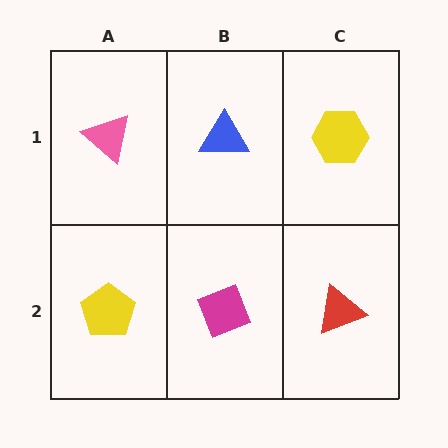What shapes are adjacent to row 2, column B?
A blue triangle (row 1, column B), a yellow pentagon (row 2, column A), a red triangle (row 2, column C).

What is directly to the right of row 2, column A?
A magenta diamond.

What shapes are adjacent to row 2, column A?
A pink triangle (row 1, column A), a magenta diamond (row 2, column B).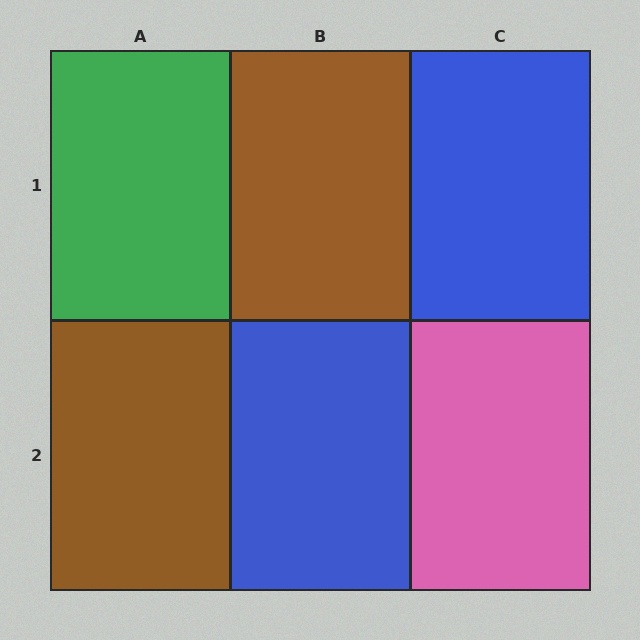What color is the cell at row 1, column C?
Blue.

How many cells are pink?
1 cell is pink.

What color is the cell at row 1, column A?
Green.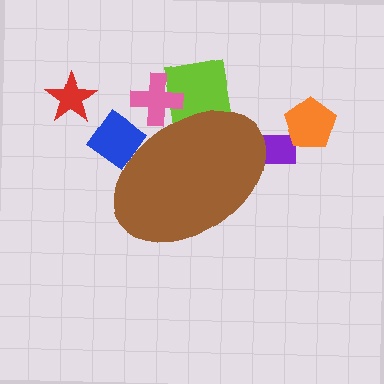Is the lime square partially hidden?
Yes, the lime square is partially hidden behind the brown ellipse.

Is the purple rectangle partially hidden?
Yes, the purple rectangle is partially hidden behind the brown ellipse.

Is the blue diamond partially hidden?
Yes, the blue diamond is partially hidden behind the brown ellipse.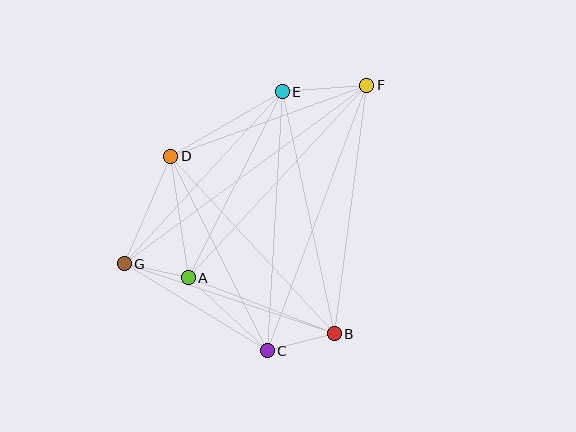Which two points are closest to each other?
Points A and G are closest to each other.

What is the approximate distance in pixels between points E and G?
The distance between E and G is approximately 234 pixels.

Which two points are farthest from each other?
Points F and G are farthest from each other.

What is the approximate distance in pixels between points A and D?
The distance between A and D is approximately 123 pixels.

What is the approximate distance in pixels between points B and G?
The distance between B and G is approximately 222 pixels.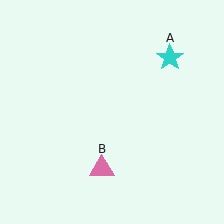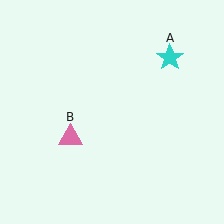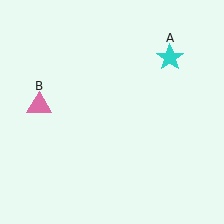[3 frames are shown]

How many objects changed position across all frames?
1 object changed position: pink triangle (object B).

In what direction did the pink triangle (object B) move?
The pink triangle (object B) moved up and to the left.